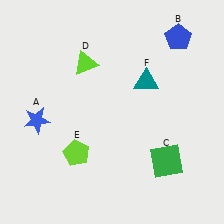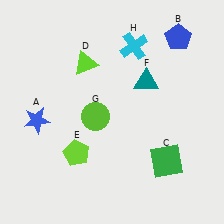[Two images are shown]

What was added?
A lime circle (G), a cyan cross (H) were added in Image 2.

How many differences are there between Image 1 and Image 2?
There are 2 differences between the two images.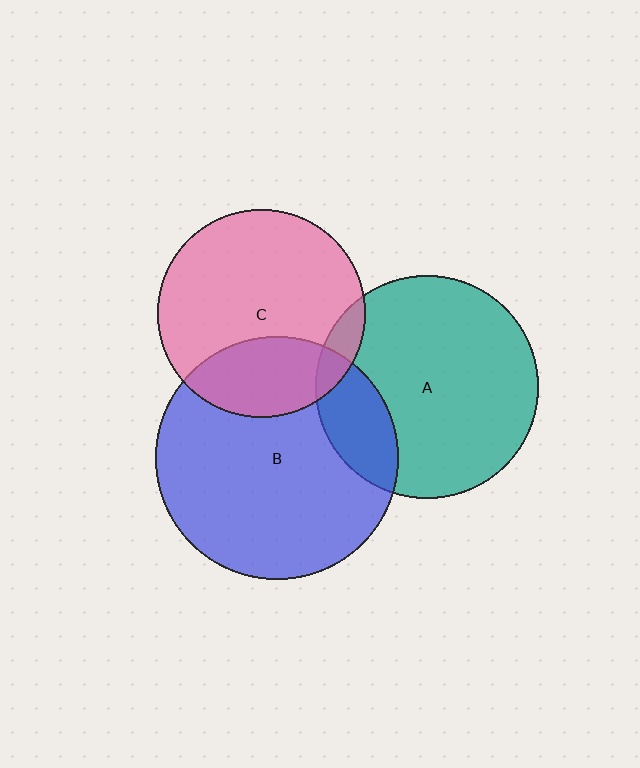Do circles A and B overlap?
Yes.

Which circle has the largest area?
Circle B (blue).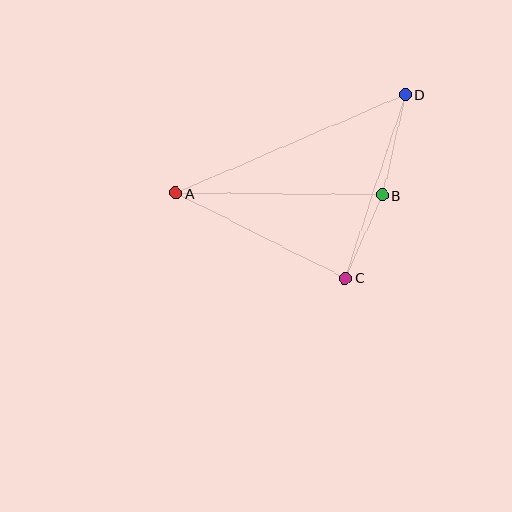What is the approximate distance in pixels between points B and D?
The distance between B and D is approximately 103 pixels.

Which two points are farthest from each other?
Points A and D are farthest from each other.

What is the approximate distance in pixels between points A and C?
The distance between A and C is approximately 189 pixels.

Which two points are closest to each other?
Points B and C are closest to each other.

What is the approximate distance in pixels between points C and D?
The distance between C and D is approximately 193 pixels.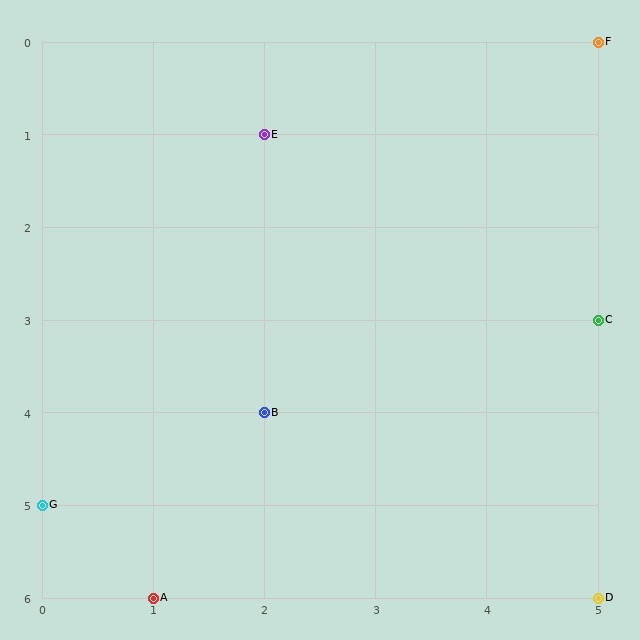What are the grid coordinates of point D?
Point D is at grid coordinates (5, 6).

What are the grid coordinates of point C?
Point C is at grid coordinates (5, 3).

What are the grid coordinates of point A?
Point A is at grid coordinates (1, 6).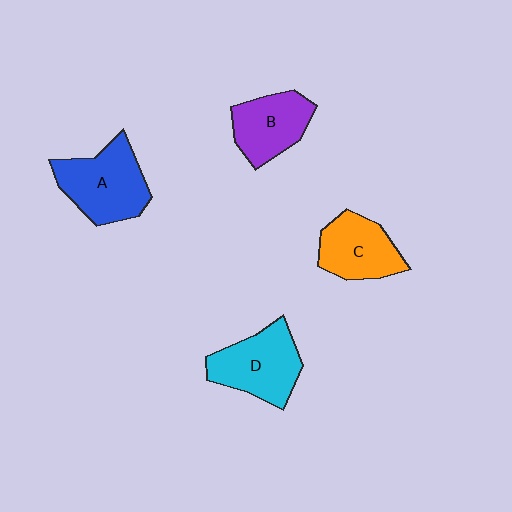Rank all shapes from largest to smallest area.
From largest to smallest: A (blue), D (cyan), C (orange), B (purple).